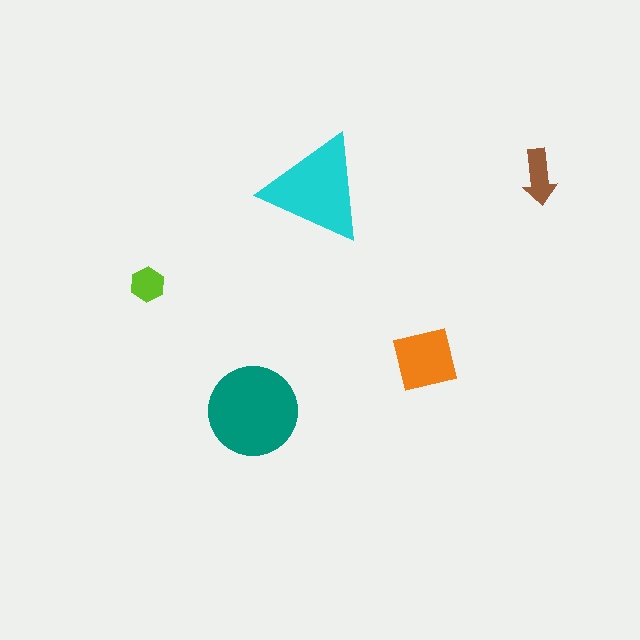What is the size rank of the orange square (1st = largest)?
3rd.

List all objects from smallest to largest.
The lime hexagon, the brown arrow, the orange square, the cyan triangle, the teal circle.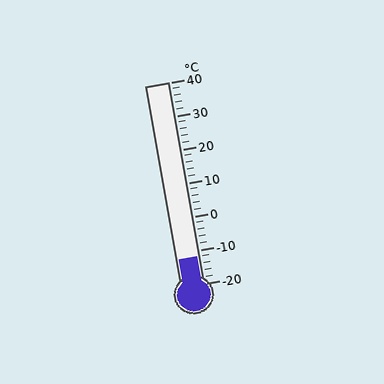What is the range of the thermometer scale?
The thermometer scale ranges from -20°C to 40°C.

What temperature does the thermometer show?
The thermometer shows approximately -12°C.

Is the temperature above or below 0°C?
The temperature is below 0°C.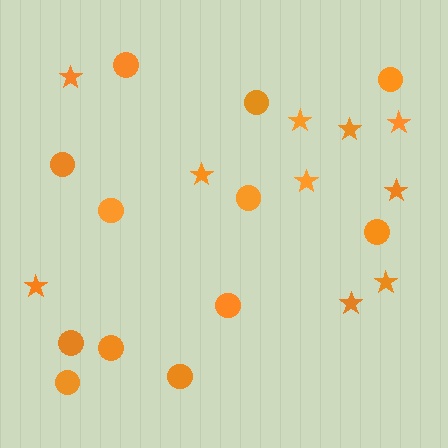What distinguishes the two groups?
There are 2 groups: one group of circles (12) and one group of stars (10).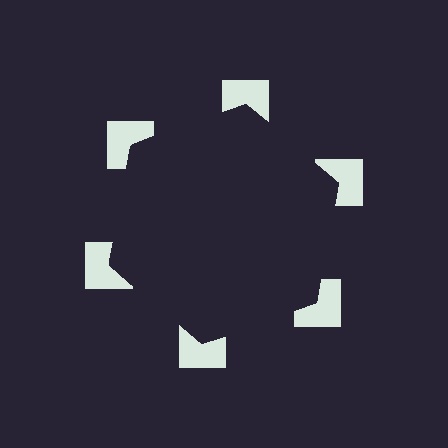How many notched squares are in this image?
There are 6 — one at each vertex of the illusory hexagon.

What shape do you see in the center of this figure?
An illusory hexagon — its edges are inferred from the aligned wedge cuts in the notched squares, not physically drawn.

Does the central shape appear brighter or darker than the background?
It typically appears slightly darker than the background, even though no actual brightness change is drawn.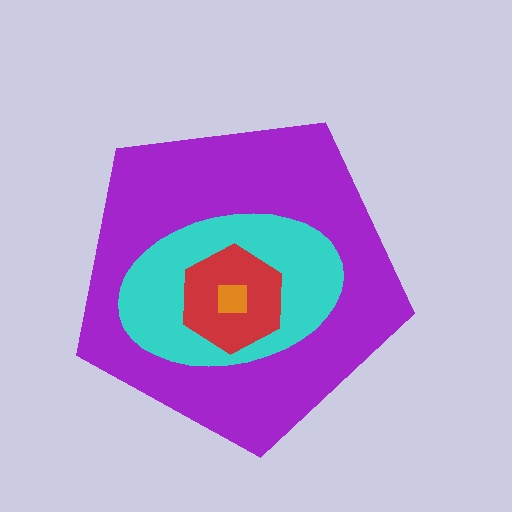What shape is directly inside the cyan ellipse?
The red hexagon.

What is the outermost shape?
The purple pentagon.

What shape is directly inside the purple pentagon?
The cyan ellipse.